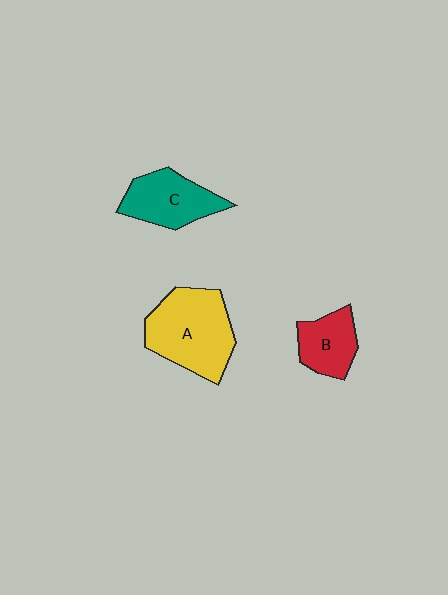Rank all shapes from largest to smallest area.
From largest to smallest: A (yellow), C (teal), B (red).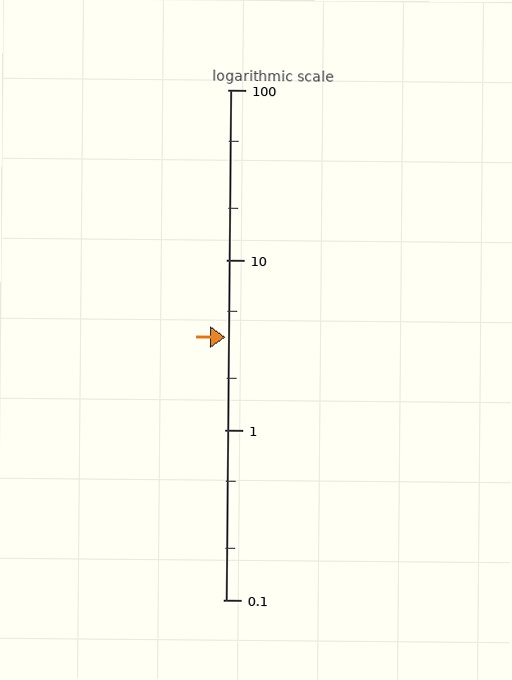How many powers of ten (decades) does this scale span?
The scale spans 3 decades, from 0.1 to 100.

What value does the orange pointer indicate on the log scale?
The pointer indicates approximately 3.5.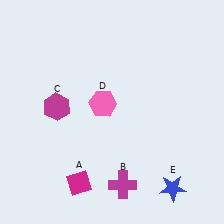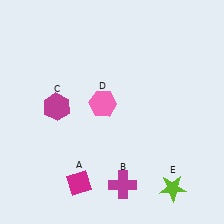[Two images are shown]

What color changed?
The star (E) changed from blue in Image 1 to lime in Image 2.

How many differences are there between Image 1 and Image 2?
There is 1 difference between the two images.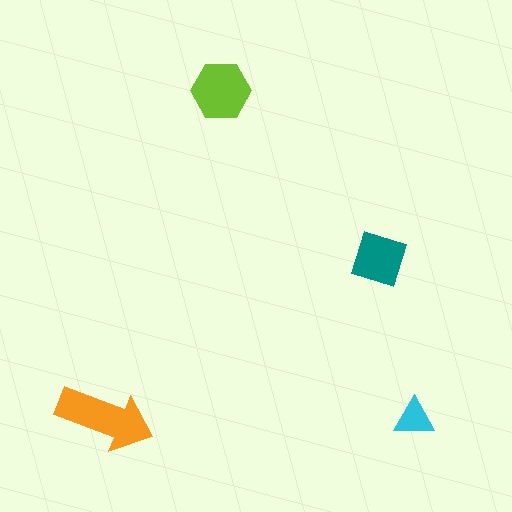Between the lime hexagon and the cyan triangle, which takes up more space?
The lime hexagon.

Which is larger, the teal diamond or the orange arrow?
The orange arrow.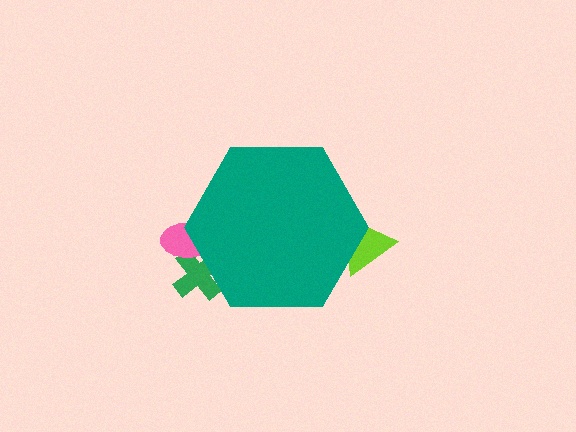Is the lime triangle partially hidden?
Yes, the lime triangle is partially hidden behind the teal hexagon.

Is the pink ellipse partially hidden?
Yes, the pink ellipse is partially hidden behind the teal hexagon.